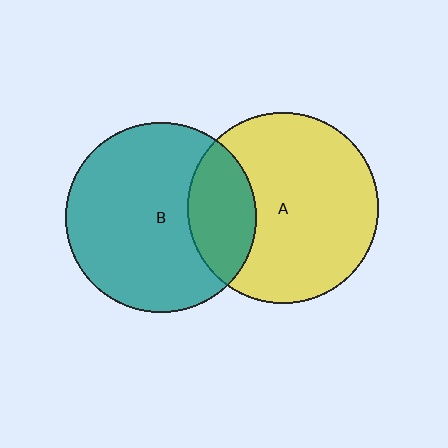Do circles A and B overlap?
Yes.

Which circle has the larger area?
Circle A (yellow).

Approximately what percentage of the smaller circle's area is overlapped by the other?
Approximately 25%.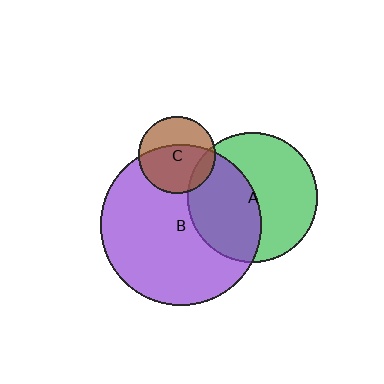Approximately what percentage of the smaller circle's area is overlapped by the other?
Approximately 60%.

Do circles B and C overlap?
Yes.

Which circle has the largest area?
Circle B (purple).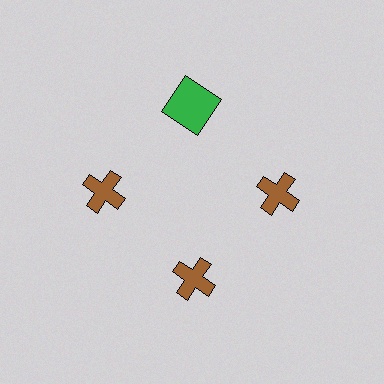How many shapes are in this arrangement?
There are 4 shapes arranged in a ring pattern.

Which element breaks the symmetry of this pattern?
The green square at roughly the 12 o'clock position breaks the symmetry. All other shapes are brown crosses.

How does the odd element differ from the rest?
It differs in both color (green instead of brown) and shape (square instead of cross).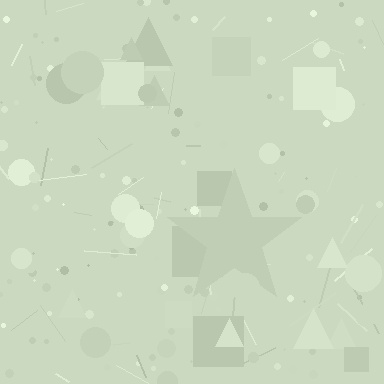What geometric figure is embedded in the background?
A star is embedded in the background.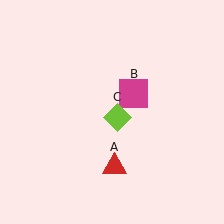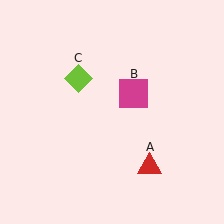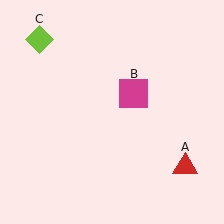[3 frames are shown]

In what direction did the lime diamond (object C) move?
The lime diamond (object C) moved up and to the left.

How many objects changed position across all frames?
2 objects changed position: red triangle (object A), lime diamond (object C).